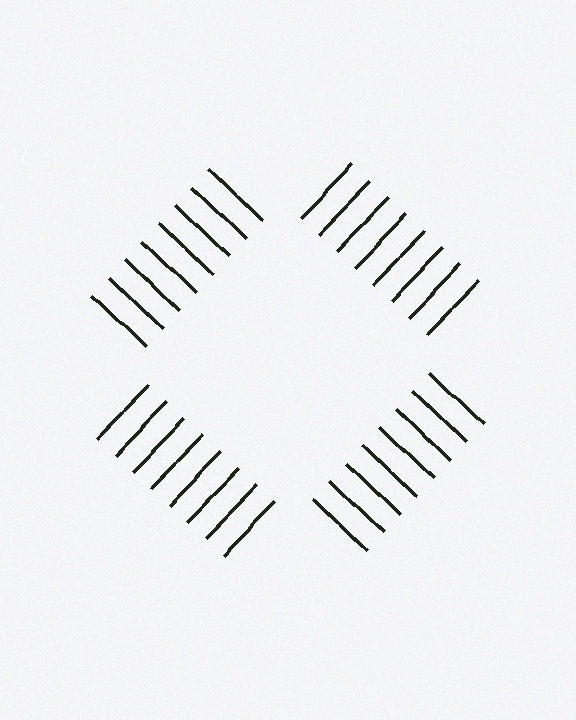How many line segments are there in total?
32 — 8 along each of the 4 edges.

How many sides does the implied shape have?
4 sides — the line-ends trace a square.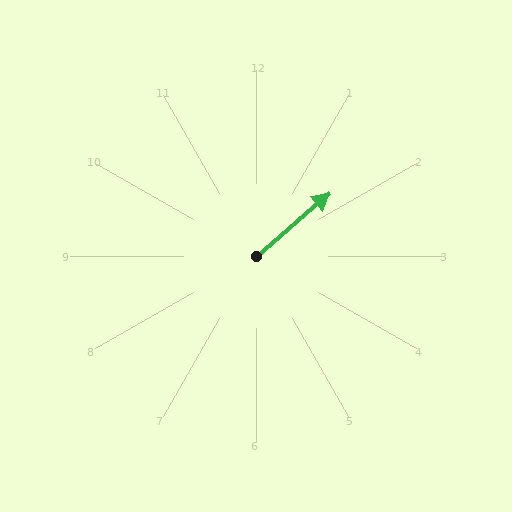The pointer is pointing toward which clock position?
Roughly 2 o'clock.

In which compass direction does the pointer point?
Northeast.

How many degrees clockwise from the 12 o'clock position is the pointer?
Approximately 49 degrees.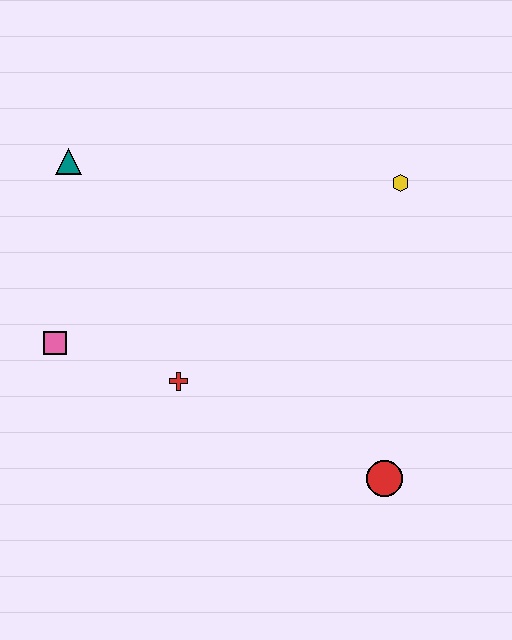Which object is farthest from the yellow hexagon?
The pink square is farthest from the yellow hexagon.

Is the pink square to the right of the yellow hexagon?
No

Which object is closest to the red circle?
The red cross is closest to the red circle.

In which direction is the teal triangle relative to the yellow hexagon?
The teal triangle is to the left of the yellow hexagon.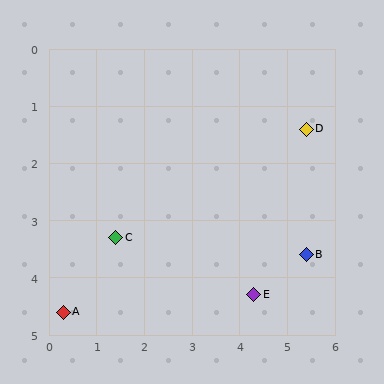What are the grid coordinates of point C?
Point C is at approximately (1.4, 3.3).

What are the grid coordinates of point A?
Point A is at approximately (0.3, 4.6).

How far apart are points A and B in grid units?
Points A and B are about 5.2 grid units apart.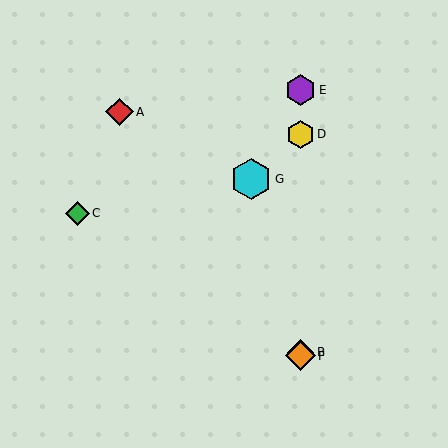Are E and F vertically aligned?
Yes, both are at x≈300.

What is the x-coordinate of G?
Object G is at x≈251.